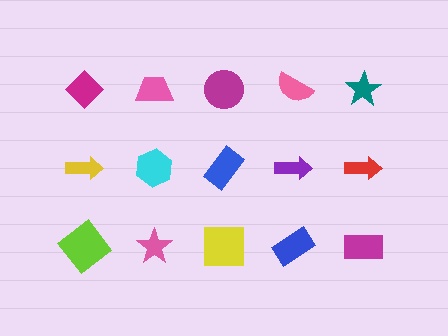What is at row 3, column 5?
A magenta rectangle.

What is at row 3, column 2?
A pink star.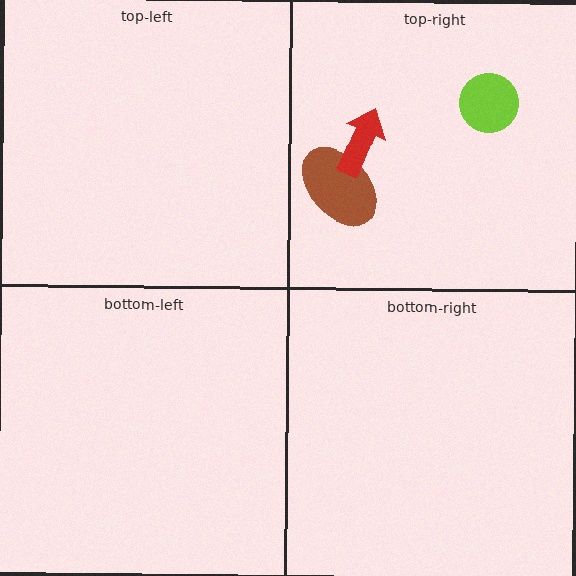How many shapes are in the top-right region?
3.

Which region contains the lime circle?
The top-right region.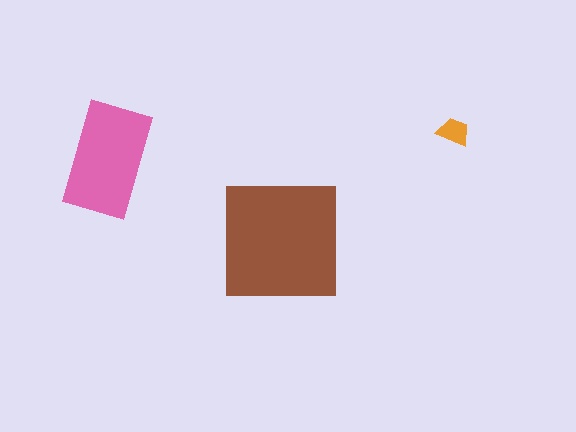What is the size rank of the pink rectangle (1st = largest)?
2nd.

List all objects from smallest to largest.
The orange trapezoid, the pink rectangle, the brown square.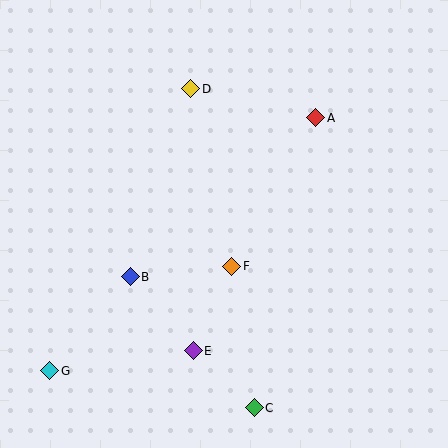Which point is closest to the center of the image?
Point F at (232, 266) is closest to the center.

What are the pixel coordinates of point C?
Point C is at (254, 408).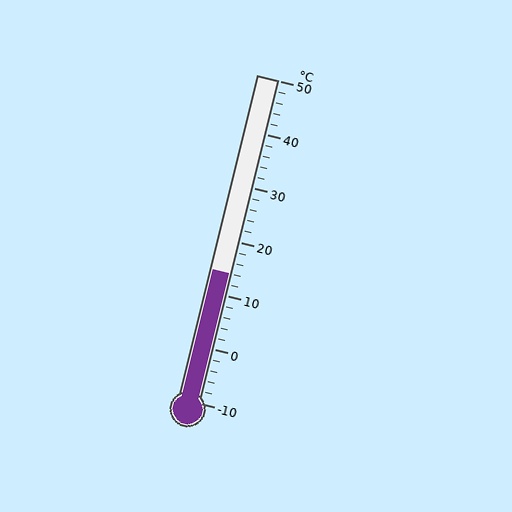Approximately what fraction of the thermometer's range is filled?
The thermometer is filled to approximately 40% of its range.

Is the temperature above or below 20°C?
The temperature is below 20°C.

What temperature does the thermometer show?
The thermometer shows approximately 14°C.